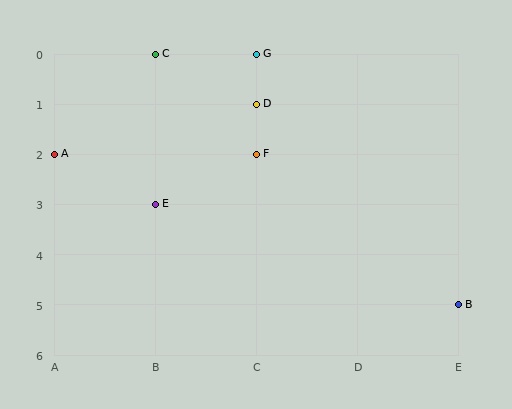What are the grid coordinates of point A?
Point A is at grid coordinates (A, 2).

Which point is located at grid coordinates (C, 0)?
Point G is at (C, 0).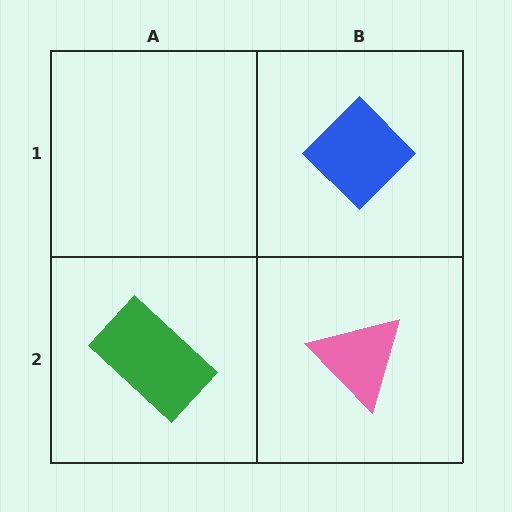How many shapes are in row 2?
2 shapes.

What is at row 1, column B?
A blue diamond.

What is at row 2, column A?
A green rectangle.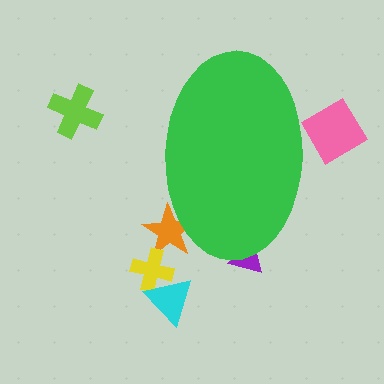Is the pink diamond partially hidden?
Yes, the pink diamond is partially hidden behind the green ellipse.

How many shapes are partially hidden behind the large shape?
3 shapes are partially hidden.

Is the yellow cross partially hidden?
No, the yellow cross is fully visible.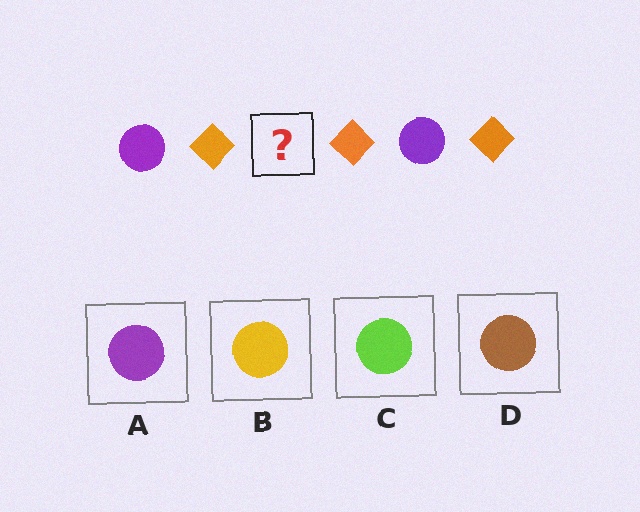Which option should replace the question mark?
Option A.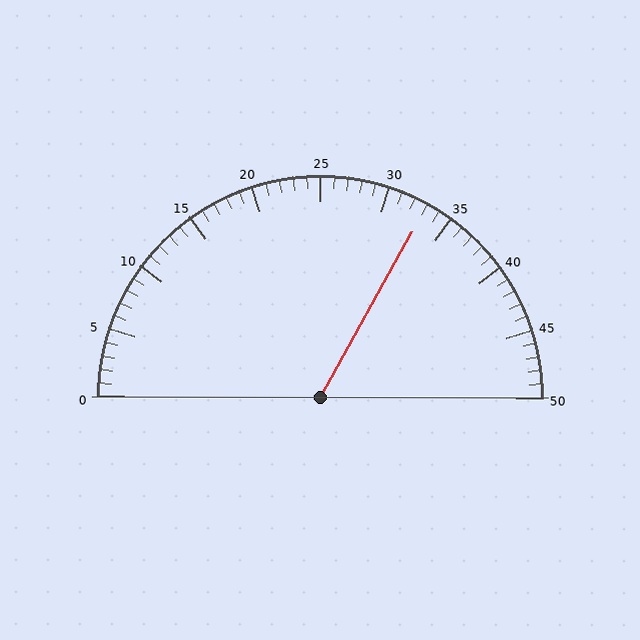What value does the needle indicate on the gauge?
The needle indicates approximately 33.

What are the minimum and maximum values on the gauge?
The gauge ranges from 0 to 50.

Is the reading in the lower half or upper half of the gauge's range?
The reading is in the upper half of the range (0 to 50).